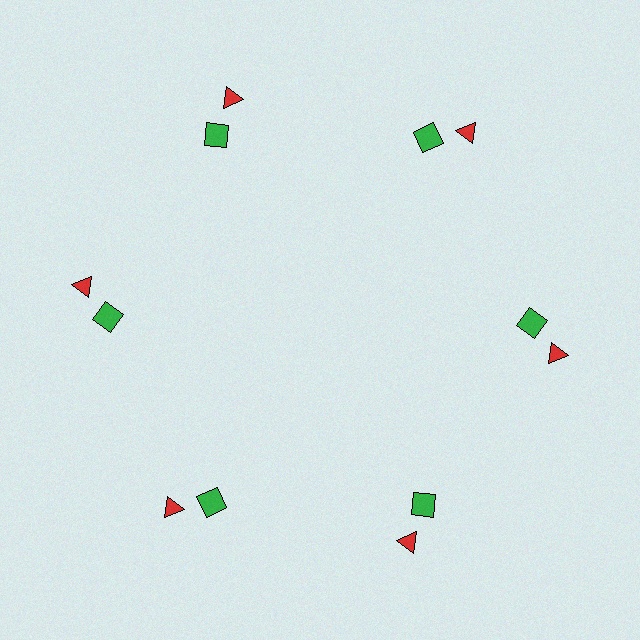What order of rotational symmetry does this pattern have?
This pattern has 6-fold rotational symmetry.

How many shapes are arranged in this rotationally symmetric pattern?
There are 12 shapes, arranged in 6 groups of 2.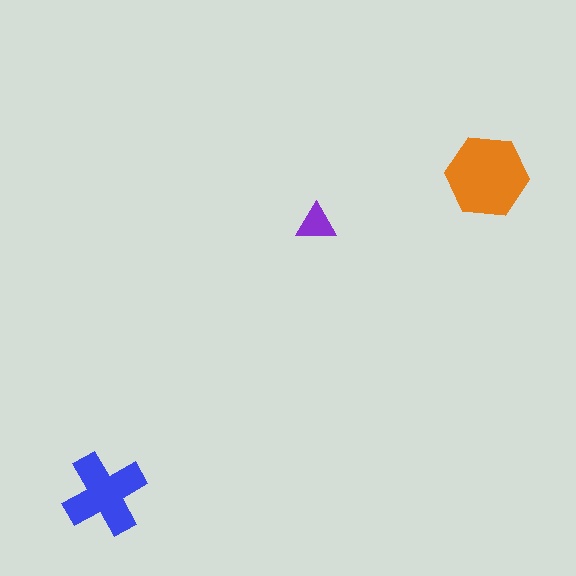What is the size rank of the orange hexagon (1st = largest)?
1st.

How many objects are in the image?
There are 3 objects in the image.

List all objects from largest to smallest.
The orange hexagon, the blue cross, the purple triangle.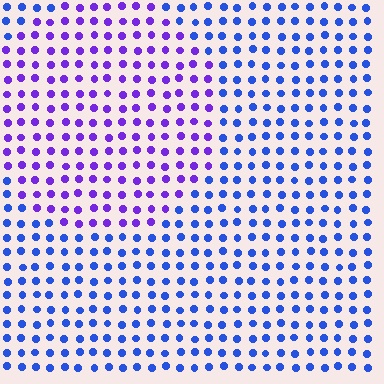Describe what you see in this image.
The image is filled with small blue elements in a uniform arrangement. A circle-shaped region is visible where the elements are tinted to a slightly different hue, forming a subtle color boundary.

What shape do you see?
I see a circle.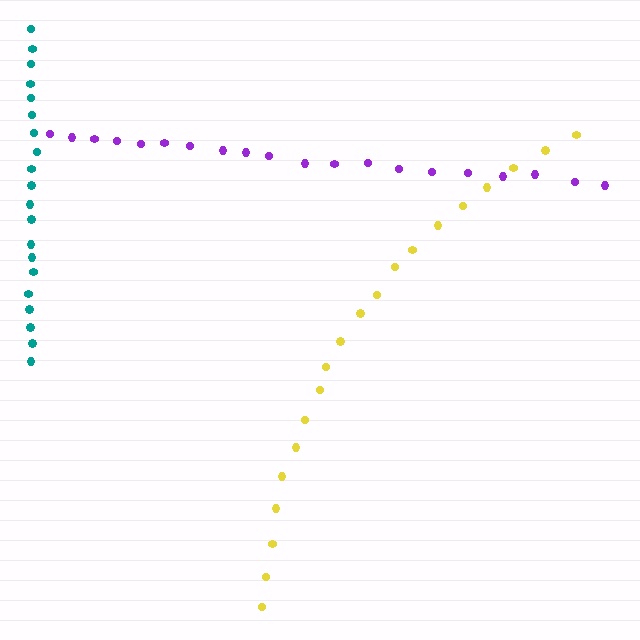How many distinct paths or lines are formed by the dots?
There are 3 distinct paths.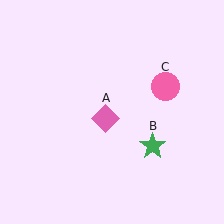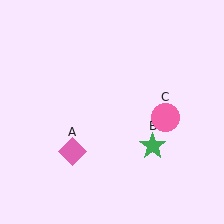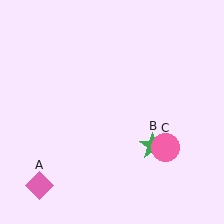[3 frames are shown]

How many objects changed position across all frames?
2 objects changed position: pink diamond (object A), pink circle (object C).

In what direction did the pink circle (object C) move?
The pink circle (object C) moved down.